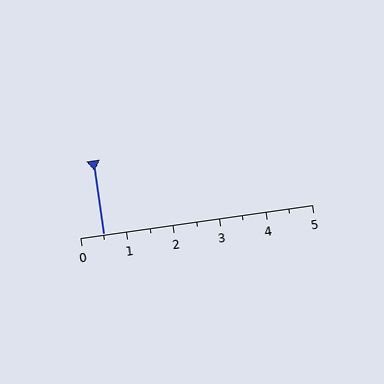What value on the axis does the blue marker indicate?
The marker indicates approximately 0.5.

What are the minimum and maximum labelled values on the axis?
The axis runs from 0 to 5.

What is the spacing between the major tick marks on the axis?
The major ticks are spaced 1 apart.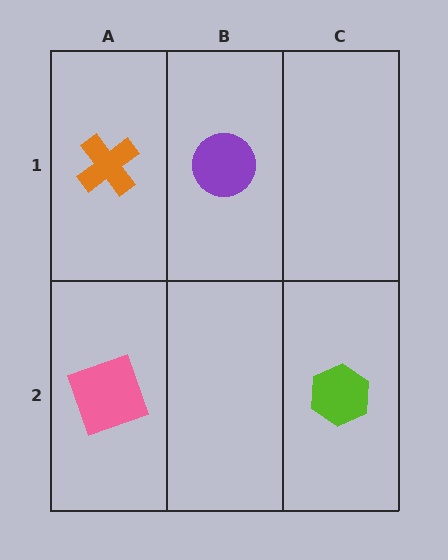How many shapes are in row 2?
2 shapes.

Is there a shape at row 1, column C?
No, that cell is empty.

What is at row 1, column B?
A purple circle.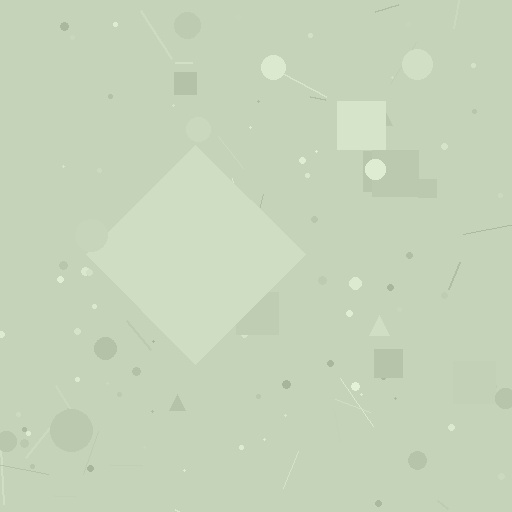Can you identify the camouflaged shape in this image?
The camouflaged shape is a diamond.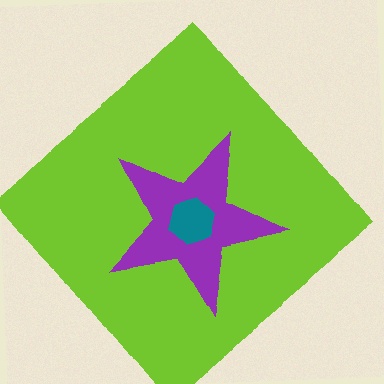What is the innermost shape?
The teal hexagon.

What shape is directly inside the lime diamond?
The purple star.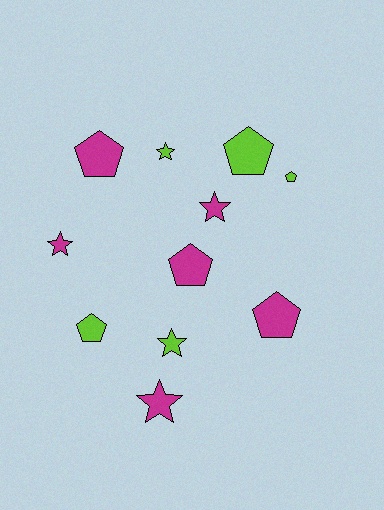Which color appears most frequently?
Magenta, with 6 objects.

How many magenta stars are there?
There are 3 magenta stars.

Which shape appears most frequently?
Pentagon, with 6 objects.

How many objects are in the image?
There are 11 objects.